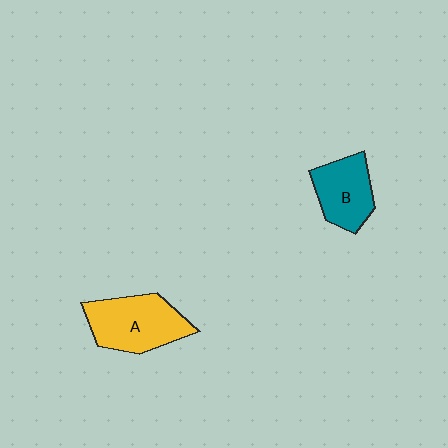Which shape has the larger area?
Shape A (yellow).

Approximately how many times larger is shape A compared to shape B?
Approximately 1.3 times.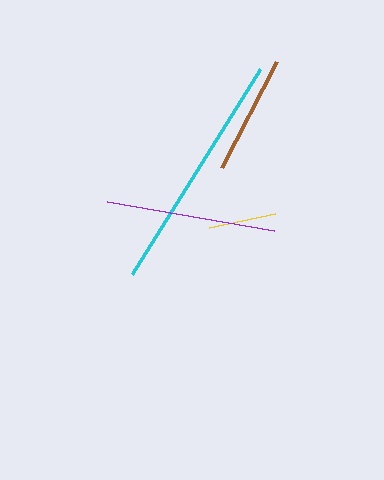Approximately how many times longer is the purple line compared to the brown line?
The purple line is approximately 1.4 times the length of the brown line.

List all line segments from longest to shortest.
From longest to shortest: cyan, purple, brown, yellow.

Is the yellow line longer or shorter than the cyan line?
The cyan line is longer than the yellow line.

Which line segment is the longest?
The cyan line is the longest at approximately 242 pixels.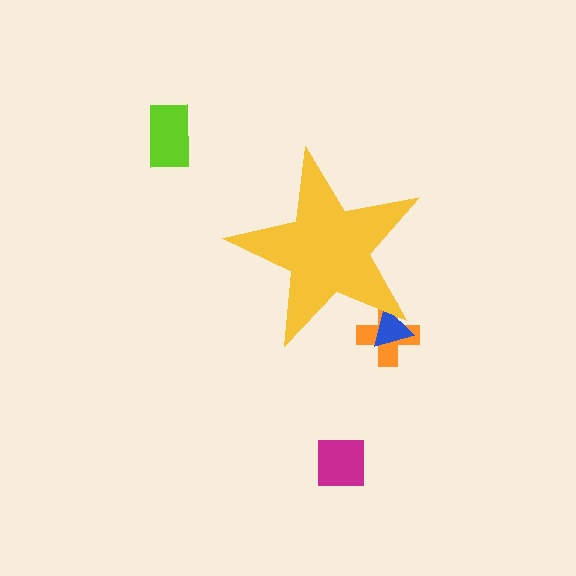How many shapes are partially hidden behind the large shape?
2 shapes are partially hidden.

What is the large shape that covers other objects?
A yellow star.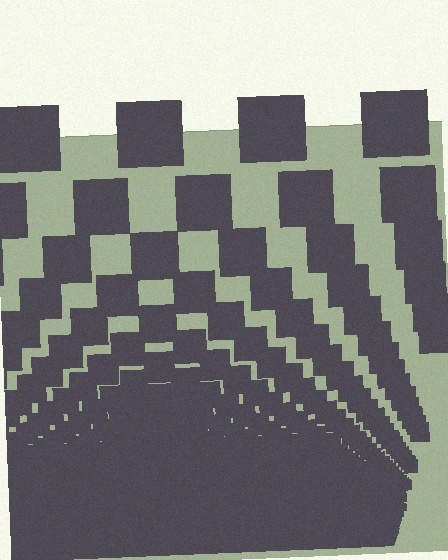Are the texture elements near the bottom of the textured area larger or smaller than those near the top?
Smaller. The gradient is inverted — elements near the bottom are smaller and denser.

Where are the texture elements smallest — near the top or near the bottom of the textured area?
Near the bottom.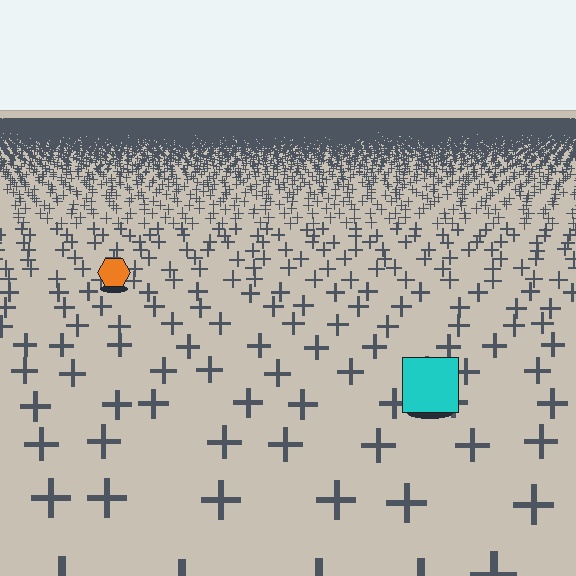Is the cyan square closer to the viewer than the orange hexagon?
Yes. The cyan square is closer — you can tell from the texture gradient: the ground texture is coarser near it.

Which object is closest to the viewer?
The cyan square is closest. The texture marks near it are larger and more spread out.